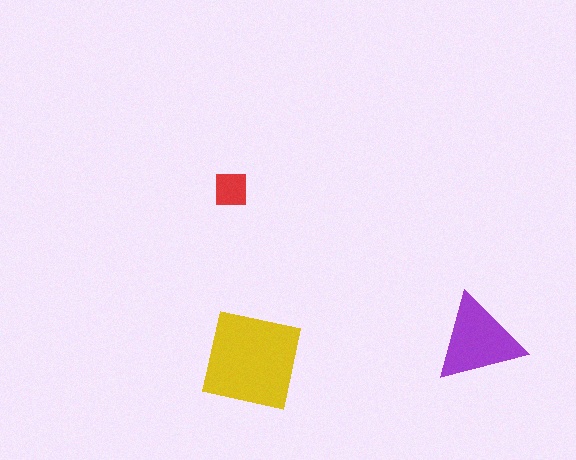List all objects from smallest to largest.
The red square, the purple triangle, the yellow square.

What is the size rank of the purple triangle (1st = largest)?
2nd.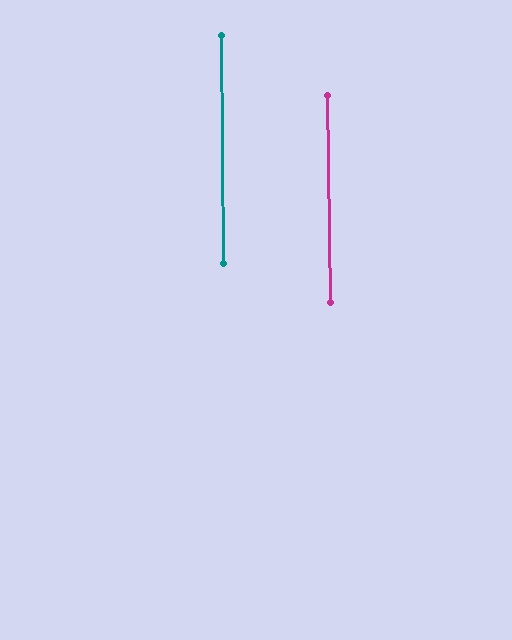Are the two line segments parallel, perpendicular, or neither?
Parallel — their directions differ by only 0.3°.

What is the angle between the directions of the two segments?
Approximately 0 degrees.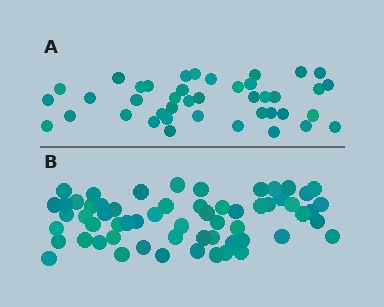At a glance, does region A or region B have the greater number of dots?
Region B (the bottom region) has more dots.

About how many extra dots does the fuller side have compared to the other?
Region B has approximately 20 more dots than region A.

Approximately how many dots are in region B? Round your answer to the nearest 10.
About 60 dots.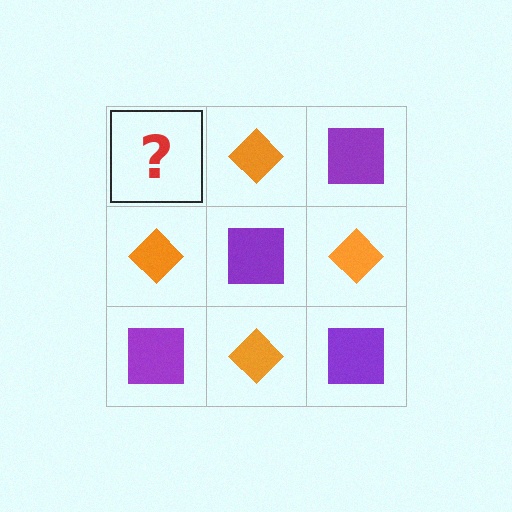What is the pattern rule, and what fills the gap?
The rule is that it alternates purple square and orange diamond in a checkerboard pattern. The gap should be filled with a purple square.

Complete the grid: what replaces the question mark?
The question mark should be replaced with a purple square.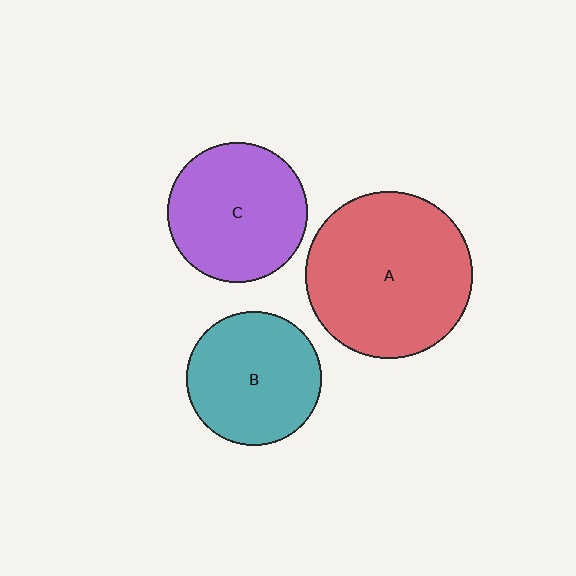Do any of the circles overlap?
No, none of the circles overlap.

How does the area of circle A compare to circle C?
Approximately 1.4 times.